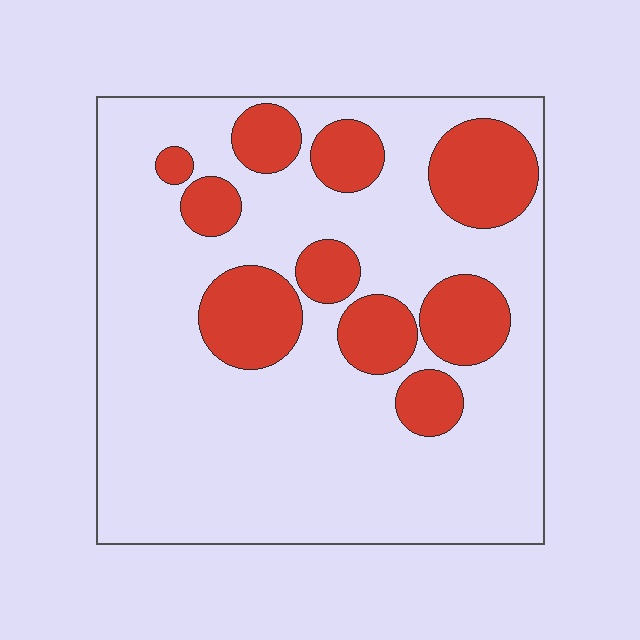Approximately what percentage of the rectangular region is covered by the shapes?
Approximately 25%.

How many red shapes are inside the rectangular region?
10.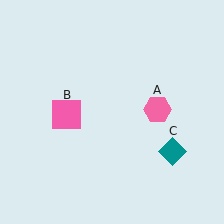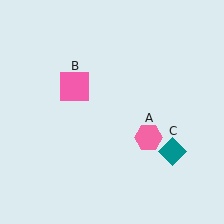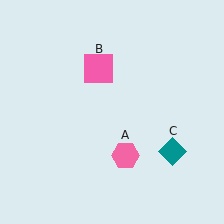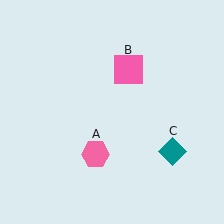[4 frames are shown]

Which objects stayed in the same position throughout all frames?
Teal diamond (object C) remained stationary.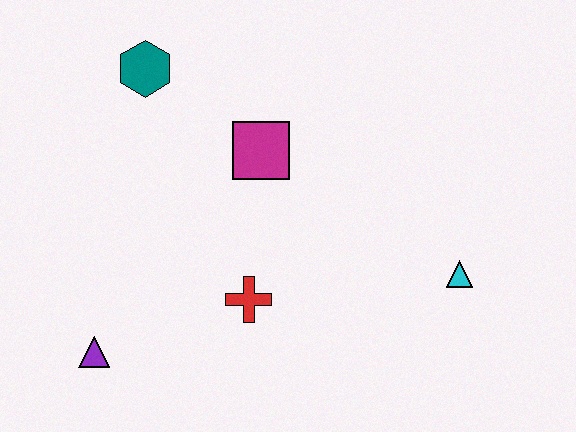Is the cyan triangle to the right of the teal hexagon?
Yes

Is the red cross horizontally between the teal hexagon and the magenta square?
Yes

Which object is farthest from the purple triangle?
The cyan triangle is farthest from the purple triangle.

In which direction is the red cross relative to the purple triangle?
The red cross is to the right of the purple triangle.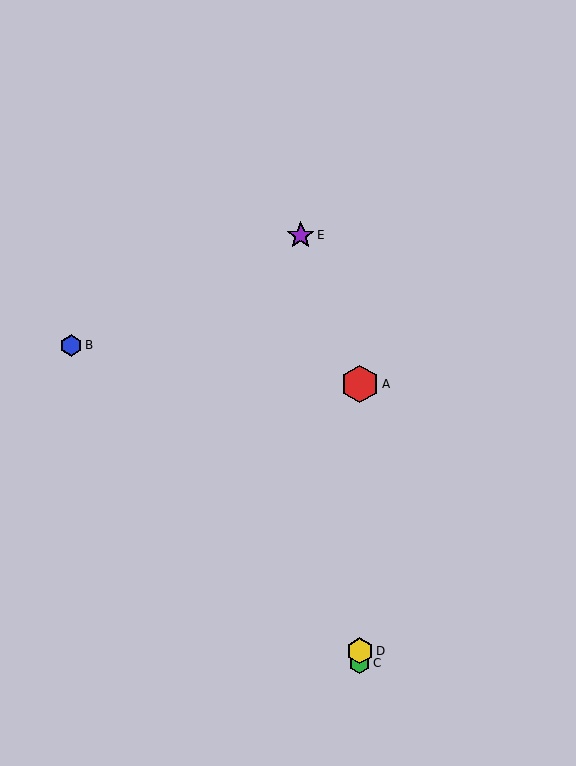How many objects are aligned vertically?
3 objects (A, C, D) are aligned vertically.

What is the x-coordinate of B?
Object B is at x≈71.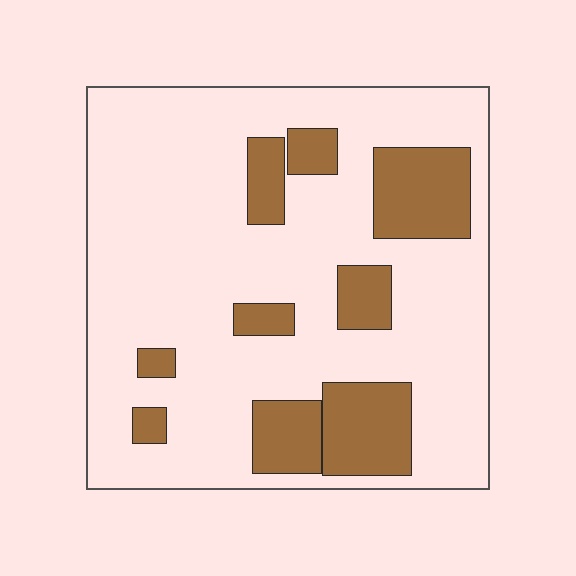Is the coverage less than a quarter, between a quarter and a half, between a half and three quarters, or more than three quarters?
Less than a quarter.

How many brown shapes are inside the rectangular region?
9.